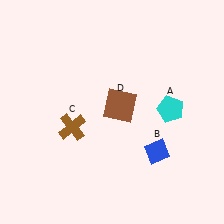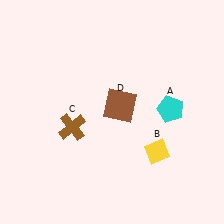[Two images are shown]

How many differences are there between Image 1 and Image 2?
There is 1 difference between the two images.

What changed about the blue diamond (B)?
In Image 1, B is blue. In Image 2, it changed to yellow.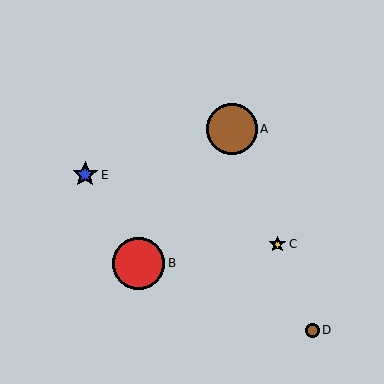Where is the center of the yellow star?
The center of the yellow star is at (277, 244).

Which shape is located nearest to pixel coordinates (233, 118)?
The brown circle (labeled A) at (232, 129) is nearest to that location.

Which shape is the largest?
The red circle (labeled B) is the largest.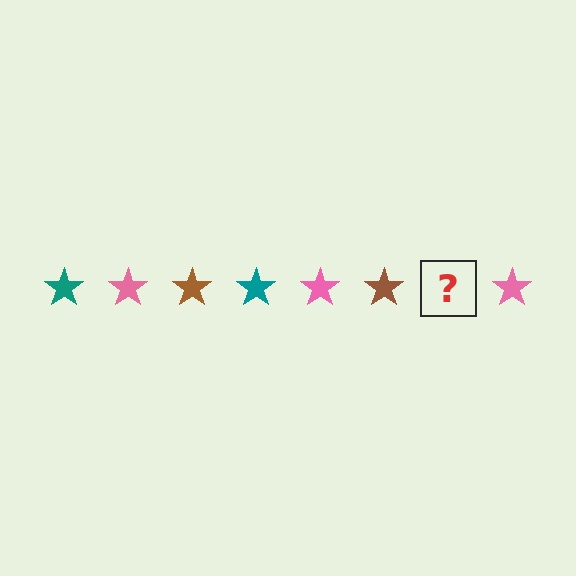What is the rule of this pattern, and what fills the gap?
The rule is that the pattern cycles through teal, pink, brown stars. The gap should be filled with a teal star.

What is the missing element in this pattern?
The missing element is a teal star.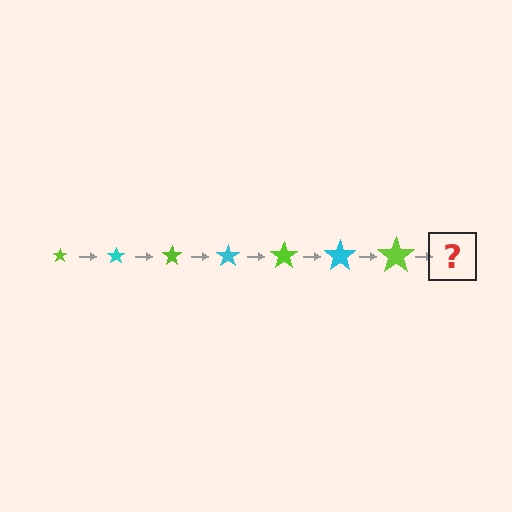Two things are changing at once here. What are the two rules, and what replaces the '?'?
The two rules are that the star grows larger each step and the color cycles through lime and cyan. The '?' should be a cyan star, larger than the previous one.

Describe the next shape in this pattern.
It should be a cyan star, larger than the previous one.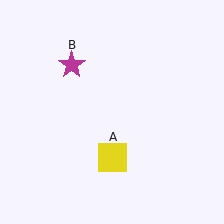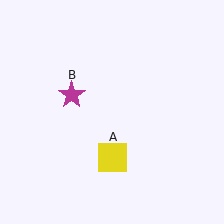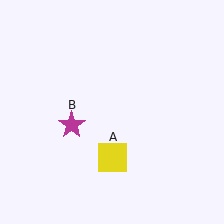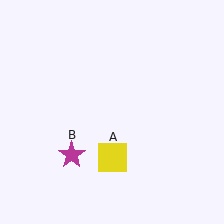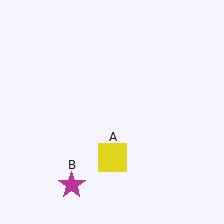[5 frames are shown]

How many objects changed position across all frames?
1 object changed position: magenta star (object B).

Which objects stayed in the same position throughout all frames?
Yellow square (object A) remained stationary.